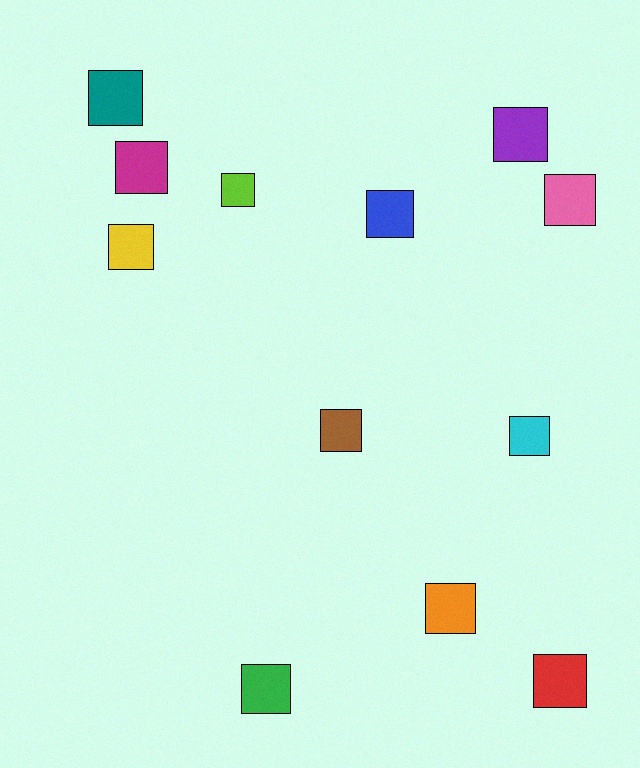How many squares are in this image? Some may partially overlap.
There are 12 squares.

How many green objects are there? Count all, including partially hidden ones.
There is 1 green object.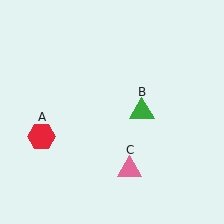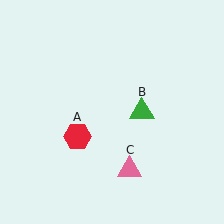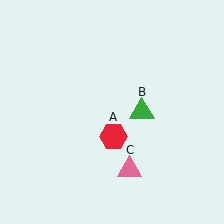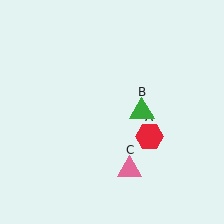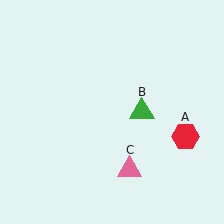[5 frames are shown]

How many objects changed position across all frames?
1 object changed position: red hexagon (object A).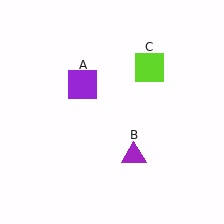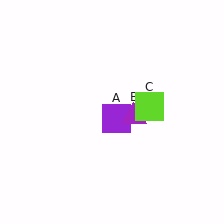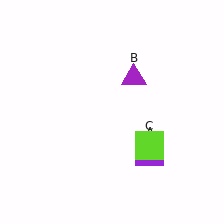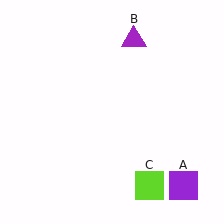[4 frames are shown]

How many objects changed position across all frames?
3 objects changed position: purple square (object A), purple triangle (object B), lime square (object C).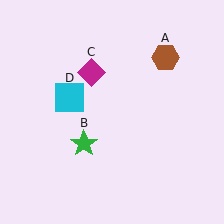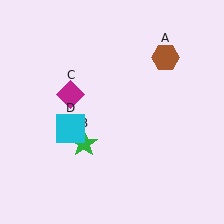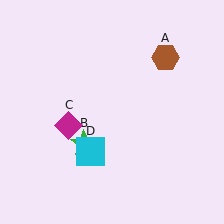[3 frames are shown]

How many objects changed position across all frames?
2 objects changed position: magenta diamond (object C), cyan square (object D).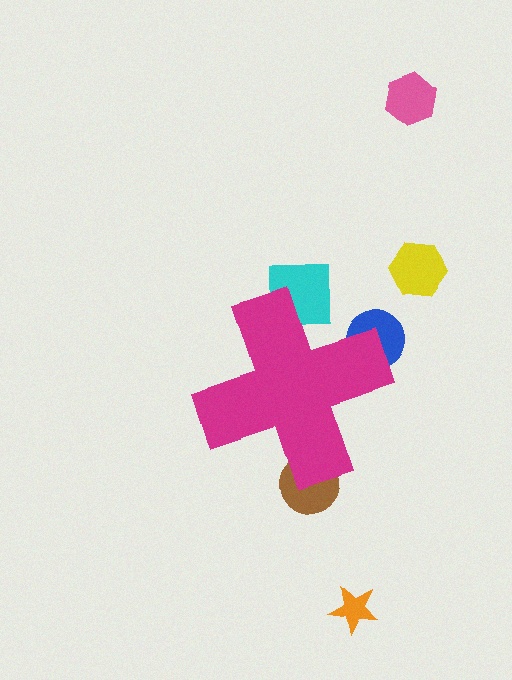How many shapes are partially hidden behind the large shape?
3 shapes are partially hidden.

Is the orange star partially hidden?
No, the orange star is fully visible.